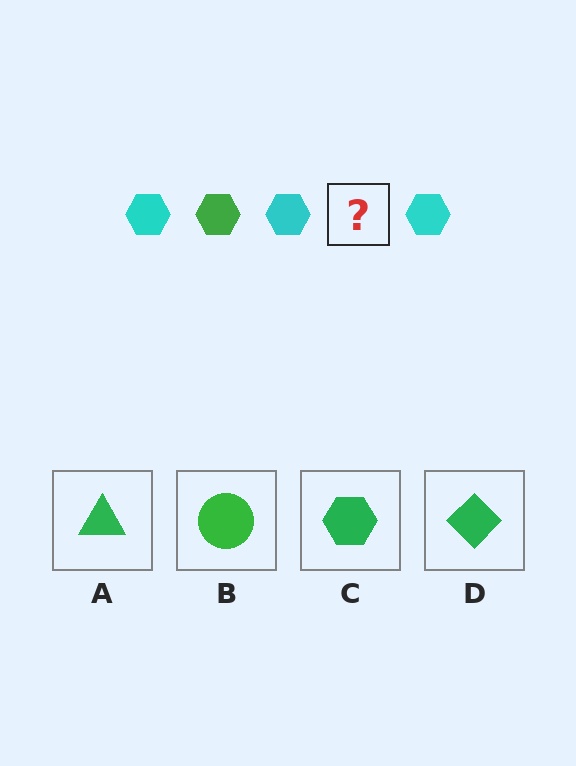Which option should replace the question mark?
Option C.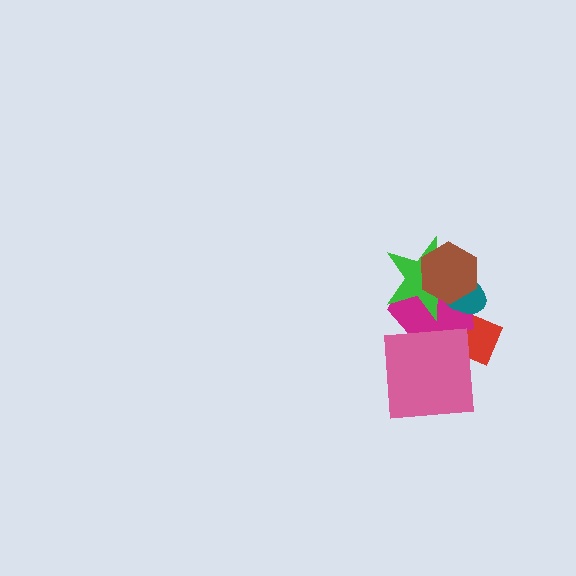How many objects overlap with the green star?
3 objects overlap with the green star.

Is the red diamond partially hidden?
Yes, it is partially covered by another shape.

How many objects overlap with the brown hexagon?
3 objects overlap with the brown hexagon.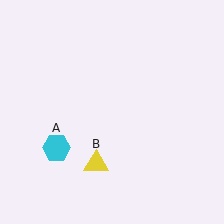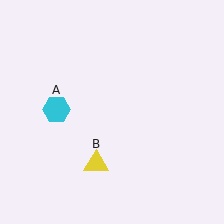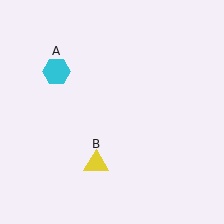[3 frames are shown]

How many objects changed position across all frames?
1 object changed position: cyan hexagon (object A).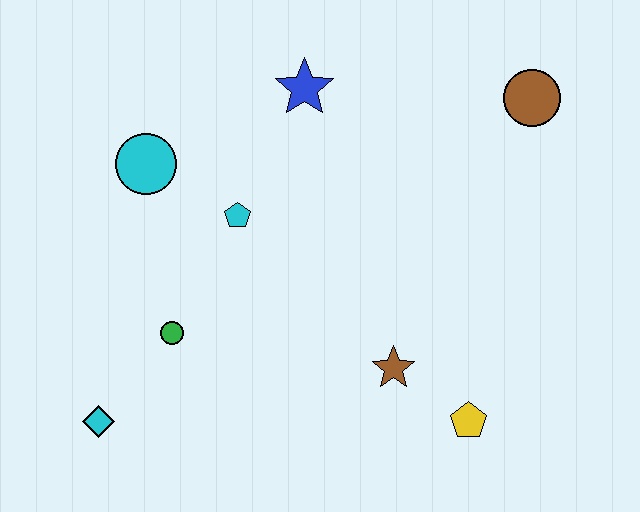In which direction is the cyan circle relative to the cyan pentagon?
The cyan circle is to the left of the cyan pentagon.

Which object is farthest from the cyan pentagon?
The brown circle is farthest from the cyan pentagon.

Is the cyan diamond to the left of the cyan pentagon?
Yes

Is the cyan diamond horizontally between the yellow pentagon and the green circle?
No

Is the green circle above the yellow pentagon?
Yes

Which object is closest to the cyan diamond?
The green circle is closest to the cyan diamond.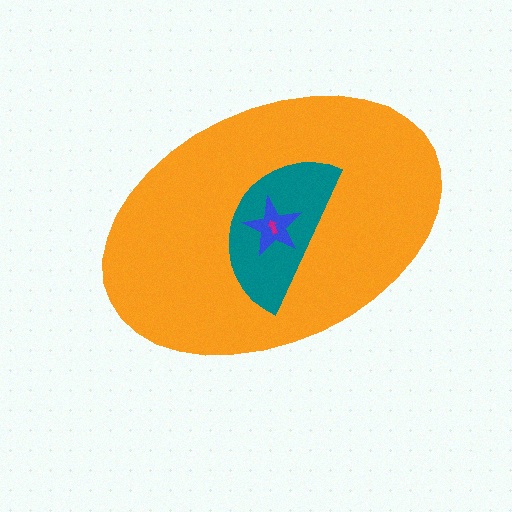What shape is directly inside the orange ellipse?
The teal semicircle.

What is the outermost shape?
The orange ellipse.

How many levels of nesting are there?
4.